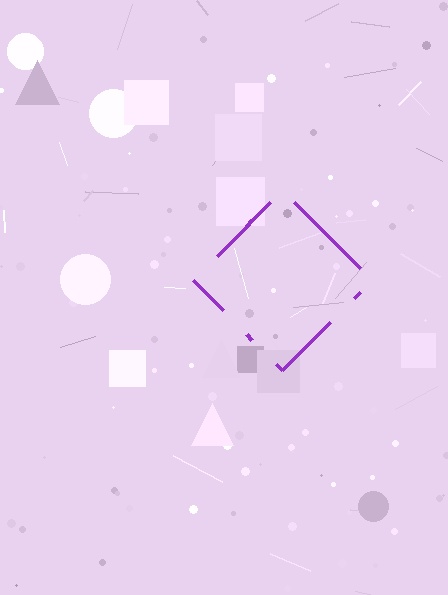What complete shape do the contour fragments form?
The contour fragments form a diamond.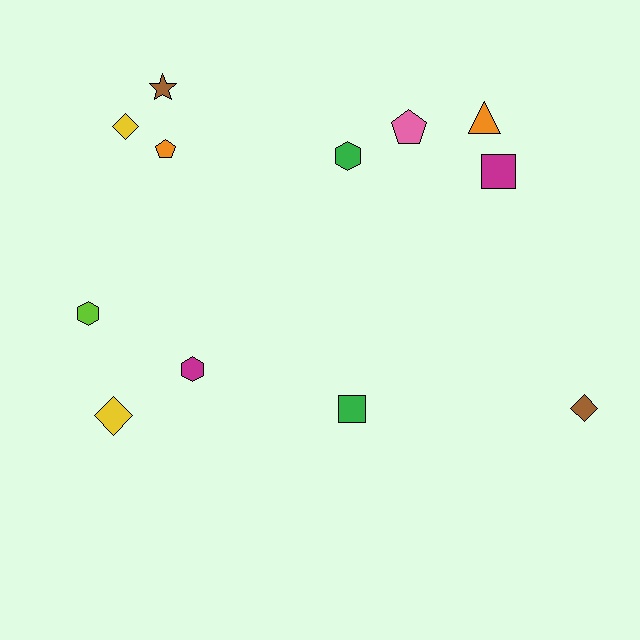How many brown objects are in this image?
There are 2 brown objects.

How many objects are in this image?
There are 12 objects.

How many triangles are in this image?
There is 1 triangle.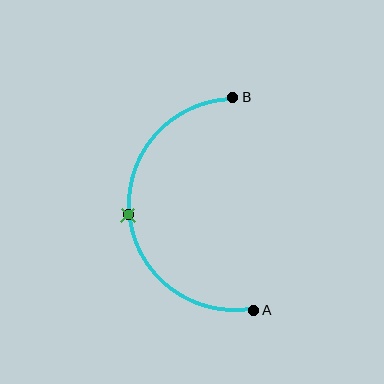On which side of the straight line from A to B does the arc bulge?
The arc bulges to the left of the straight line connecting A and B.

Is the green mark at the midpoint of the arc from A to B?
Yes. The green mark lies on the arc at equal arc-length from both A and B — it is the arc midpoint.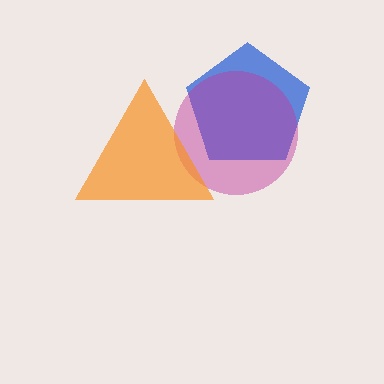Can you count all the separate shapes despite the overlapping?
Yes, there are 3 separate shapes.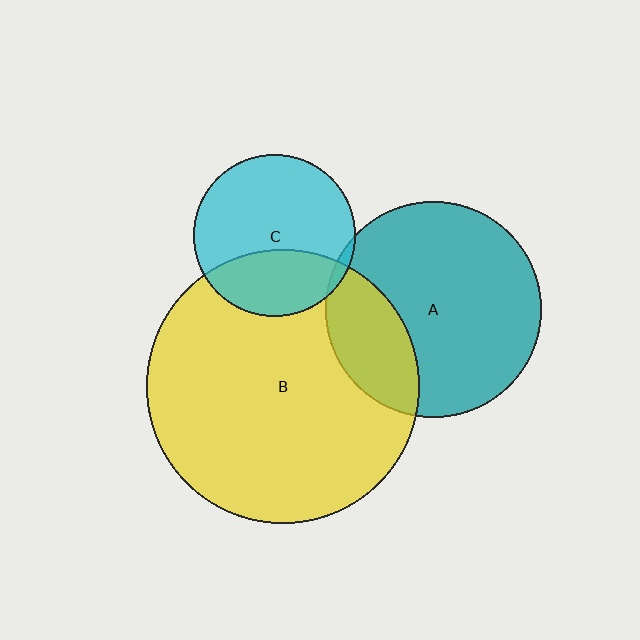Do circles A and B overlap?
Yes.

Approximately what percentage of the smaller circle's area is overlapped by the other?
Approximately 25%.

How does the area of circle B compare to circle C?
Approximately 2.9 times.